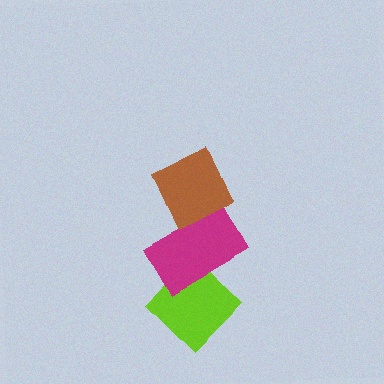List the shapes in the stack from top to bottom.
From top to bottom: the brown diamond, the magenta rectangle, the lime diamond.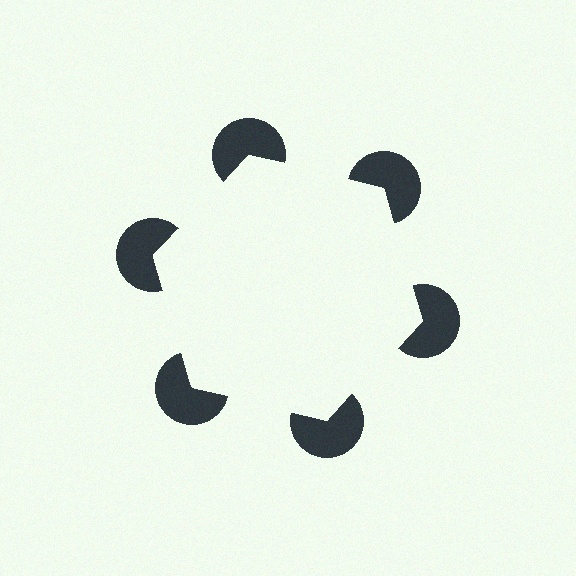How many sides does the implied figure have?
6 sides.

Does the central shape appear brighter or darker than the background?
It typically appears slightly brighter than the background, even though no actual brightness change is drawn.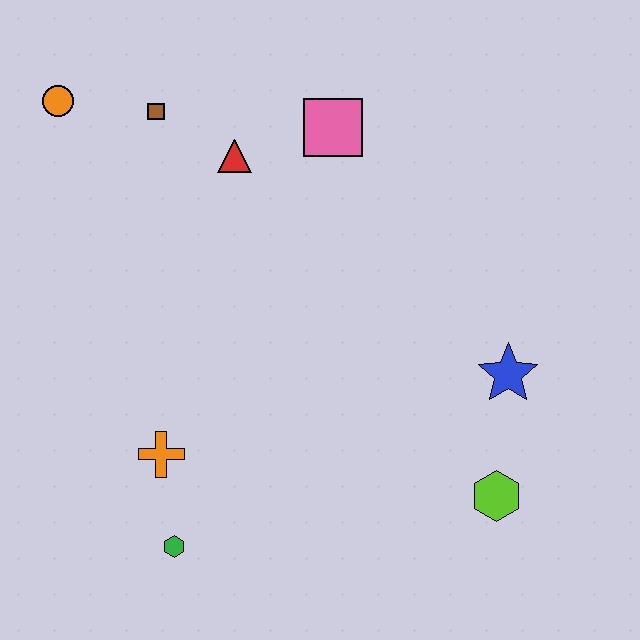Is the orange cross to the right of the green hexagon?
No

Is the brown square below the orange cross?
No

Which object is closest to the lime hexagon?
The blue star is closest to the lime hexagon.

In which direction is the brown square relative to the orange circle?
The brown square is to the right of the orange circle.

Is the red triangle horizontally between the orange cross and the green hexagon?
No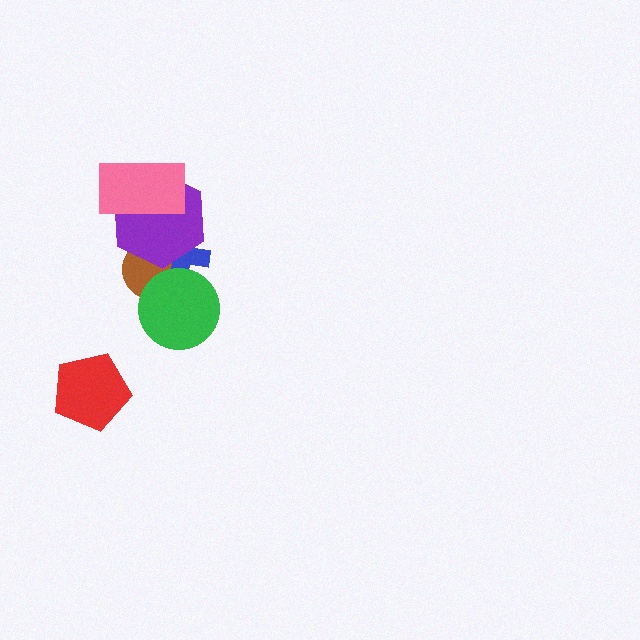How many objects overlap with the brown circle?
3 objects overlap with the brown circle.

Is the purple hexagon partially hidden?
Yes, it is partially covered by another shape.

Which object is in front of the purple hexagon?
The pink rectangle is in front of the purple hexagon.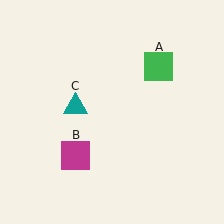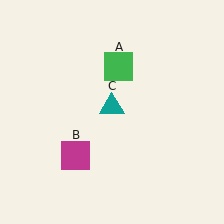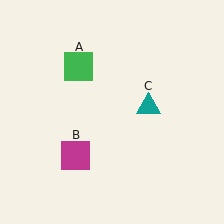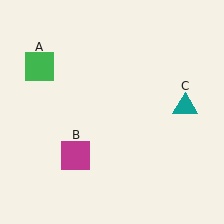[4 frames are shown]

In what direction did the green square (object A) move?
The green square (object A) moved left.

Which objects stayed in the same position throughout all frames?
Magenta square (object B) remained stationary.